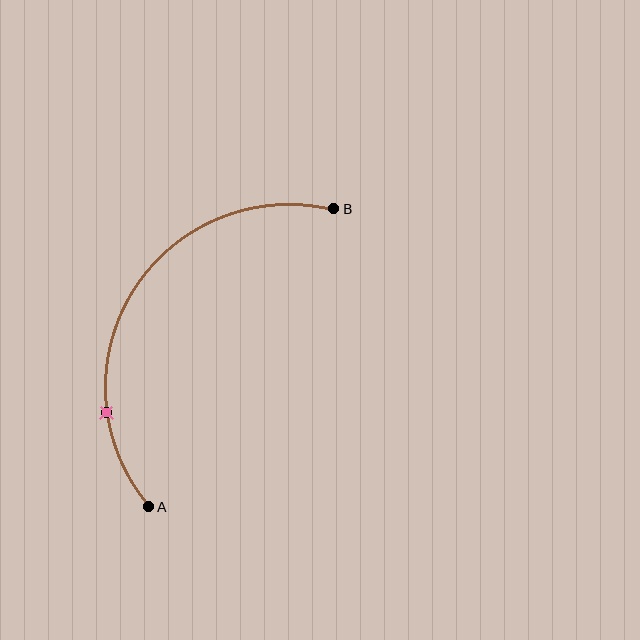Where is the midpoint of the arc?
The arc midpoint is the point on the curve farthest from the straight line joining A and B. It sits to the left of that line.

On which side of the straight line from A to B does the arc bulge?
The arc bulges to the left of the straight line connecting A and B.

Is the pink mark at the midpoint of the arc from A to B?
No. The pink mark lies on the arc but is closer to endpoint A. The arc midpoint would be at the point on the curve equidistant along the arc from both A and B.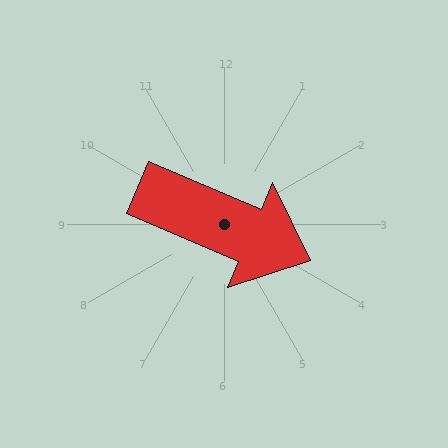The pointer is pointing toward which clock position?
Roughly 4 o'clock.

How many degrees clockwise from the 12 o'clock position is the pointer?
Approximately 113 degrees.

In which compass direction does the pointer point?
Southeast.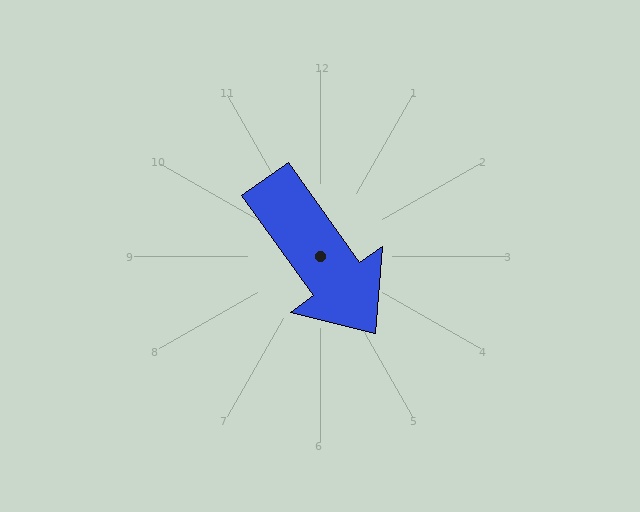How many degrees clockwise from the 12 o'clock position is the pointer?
Approximately 145 degrees.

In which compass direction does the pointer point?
Southeast.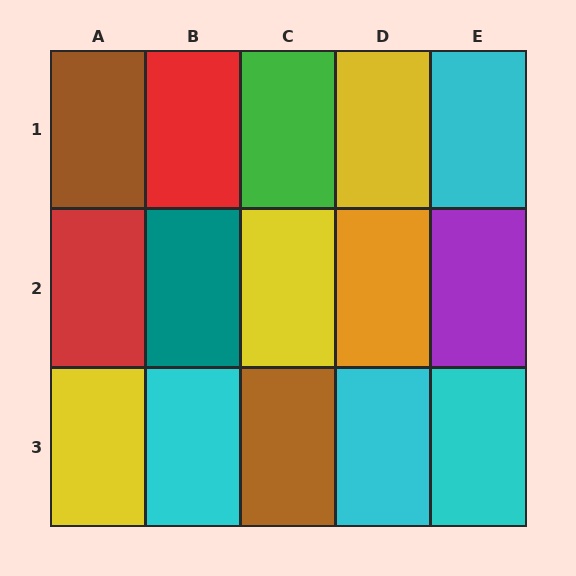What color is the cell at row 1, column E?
Cyan.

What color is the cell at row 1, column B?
Red.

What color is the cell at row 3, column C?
Brown.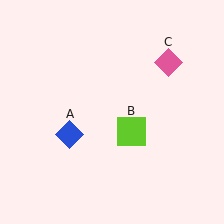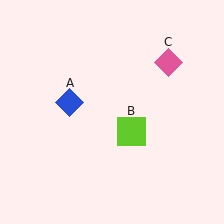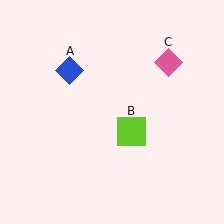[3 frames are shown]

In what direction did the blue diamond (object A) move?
The blue diamond (object A) moved up.